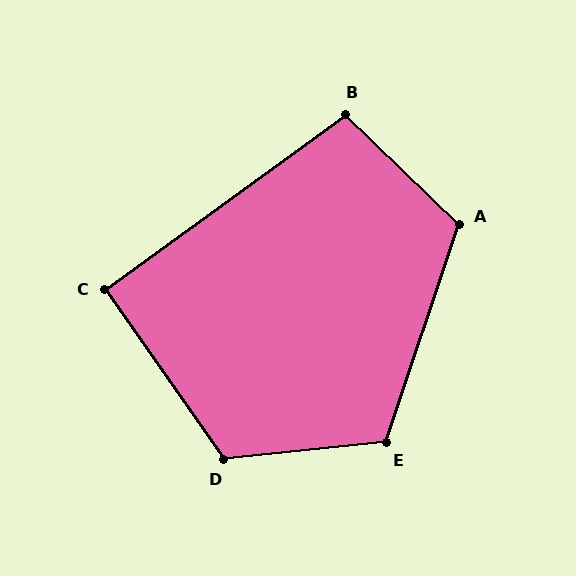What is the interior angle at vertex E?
Approximately 114 degrees (obtuse).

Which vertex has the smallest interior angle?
C, at approximately 91 degrees.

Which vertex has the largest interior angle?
D, at approximately 119 degrees.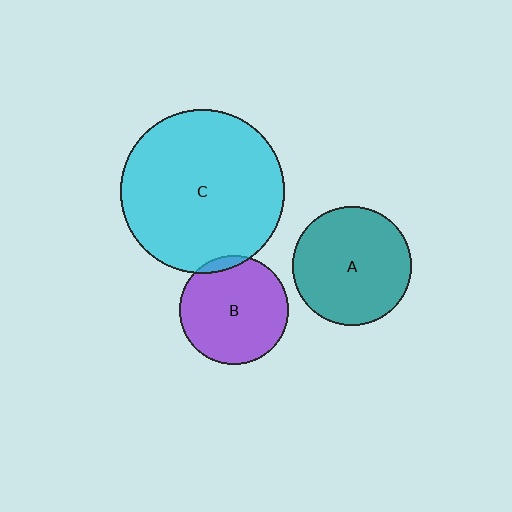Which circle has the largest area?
Circle C (cyan).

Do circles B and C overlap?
Yes.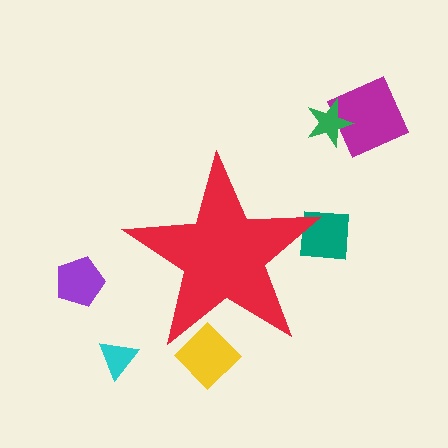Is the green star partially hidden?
No, the green star is fully visible.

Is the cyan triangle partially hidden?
No, the cyan triangle is fully visible.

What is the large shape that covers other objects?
A red star.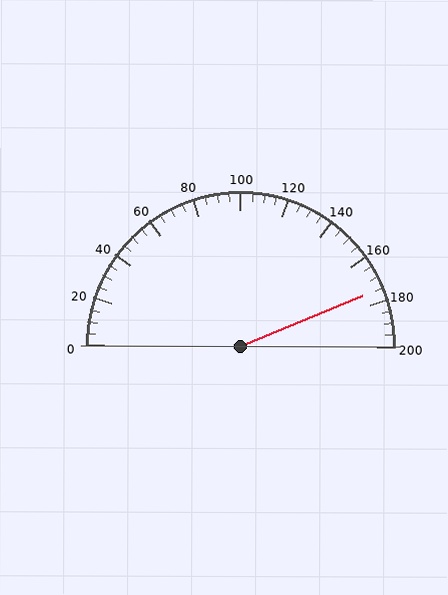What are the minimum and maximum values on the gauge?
The gauge ranges from 0 to 200.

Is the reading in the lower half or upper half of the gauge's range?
The reading is in the upper half of the range (0 to 200).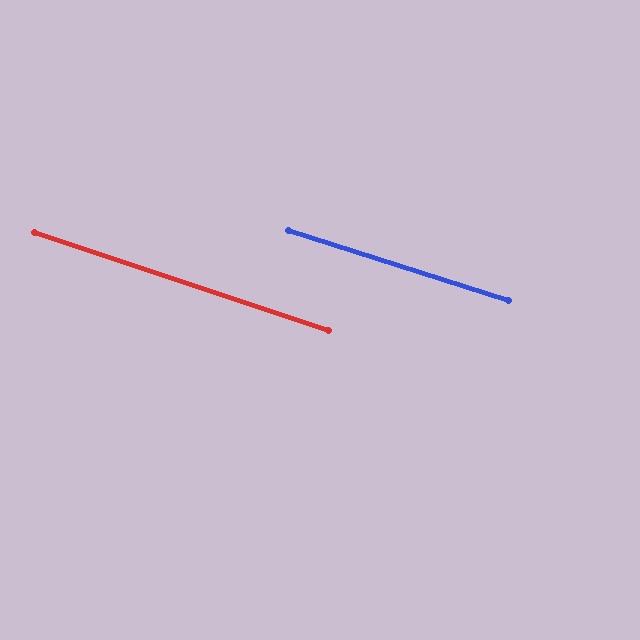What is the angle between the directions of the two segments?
Approximately 1 degree.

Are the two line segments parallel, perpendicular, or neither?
Parallel — their directions differ by only 0.8°.